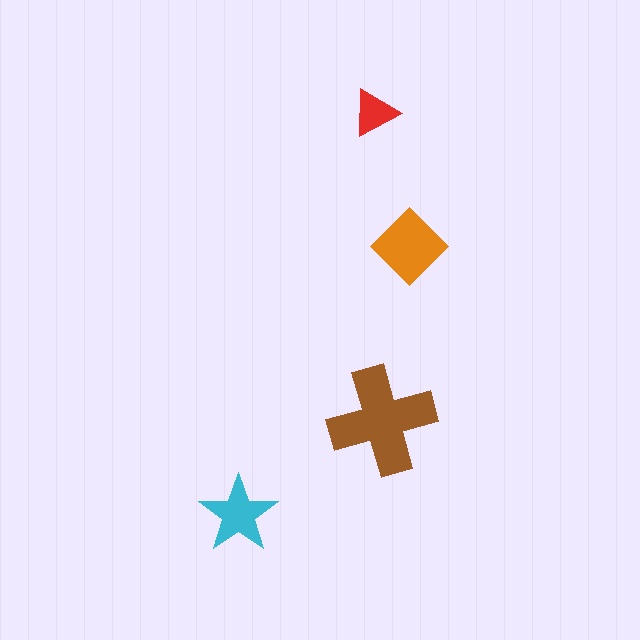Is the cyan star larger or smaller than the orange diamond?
Smaller.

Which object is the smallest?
The red triangle.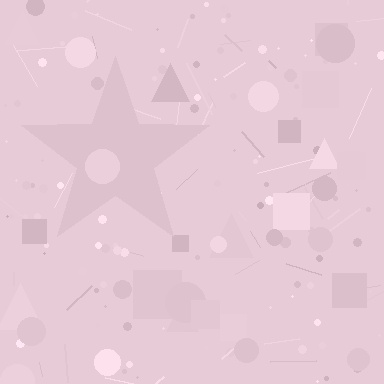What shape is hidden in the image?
A star is hidden in the image.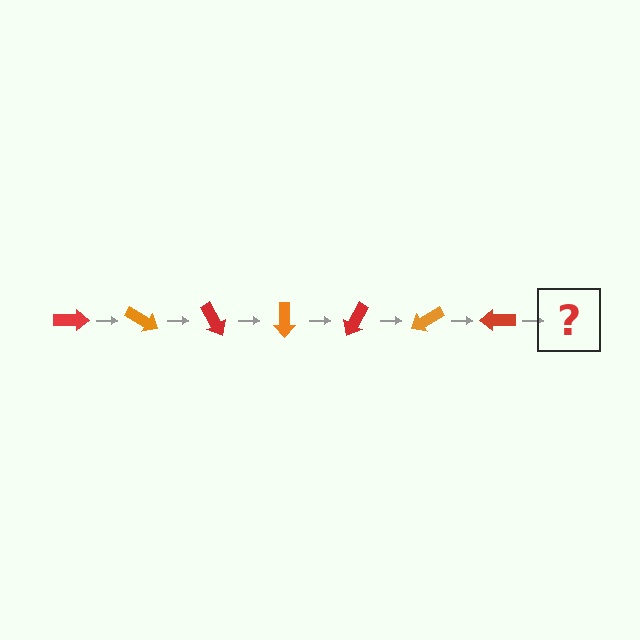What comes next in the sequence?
The next element should be an orange arrow, rotated 210 degrees from the start.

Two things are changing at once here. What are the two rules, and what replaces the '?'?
The two rules are that it rotates 30 degrees each step and the color cycles through red and orange. The '?' should be an orange arrow, rotated 210 degrees from the start.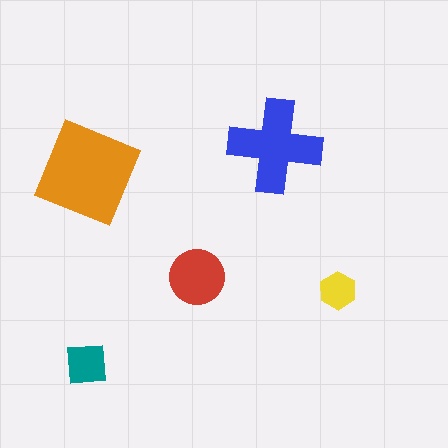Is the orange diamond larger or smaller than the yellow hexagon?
Larger.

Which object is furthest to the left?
The teal square is leftmost.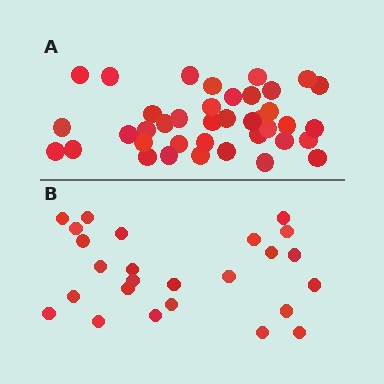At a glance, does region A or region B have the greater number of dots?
Region A (the top region) has more dots.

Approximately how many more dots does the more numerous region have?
Region A has approximately 15 more dots than region B.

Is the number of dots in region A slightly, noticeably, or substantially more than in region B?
Region A has substantially more. The ratio is roughly 1.6 to 1.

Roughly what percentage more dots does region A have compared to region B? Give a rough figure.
About 55% more.